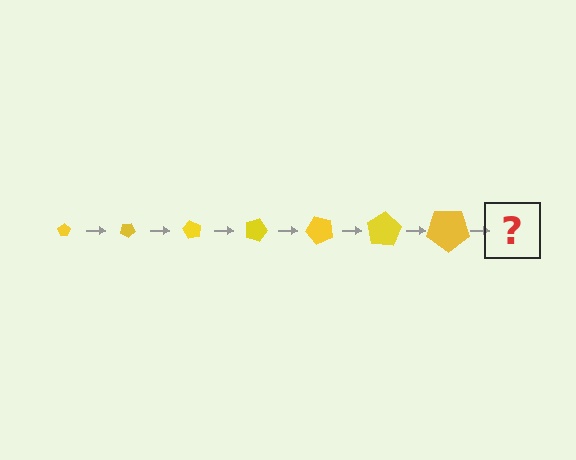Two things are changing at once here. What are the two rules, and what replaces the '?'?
The two rules are that the pentagon grows larger each step and it rotates 30 degrees each step. The '?' should be a pentagon, larger than the previous one and rotated 210 degrees from the start.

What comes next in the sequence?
The next element should be a pentagon, larger than the previous one and rotated 210 degrees from the start.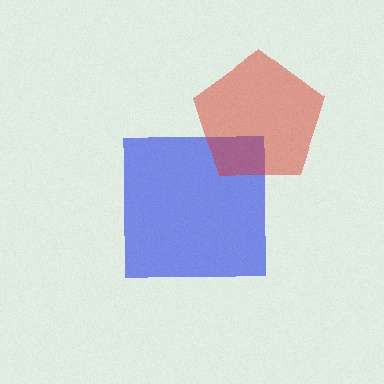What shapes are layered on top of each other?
The layered shapes are: a blue square, a red pentagon.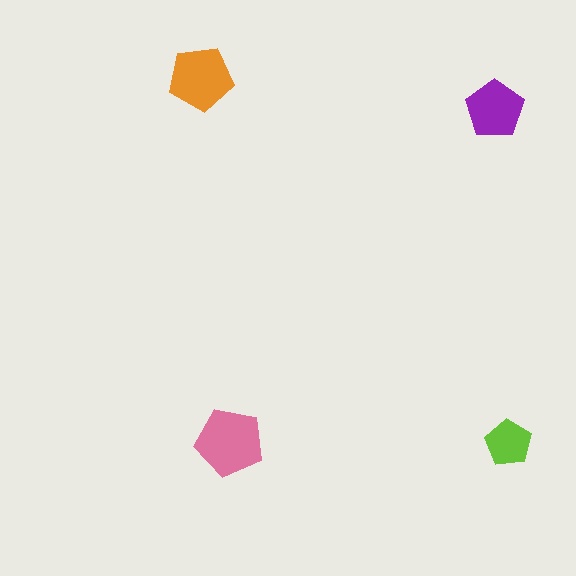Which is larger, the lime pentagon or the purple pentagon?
The purple one.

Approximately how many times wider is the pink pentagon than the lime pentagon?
About 1.5 times wider.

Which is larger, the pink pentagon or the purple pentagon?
The pink one.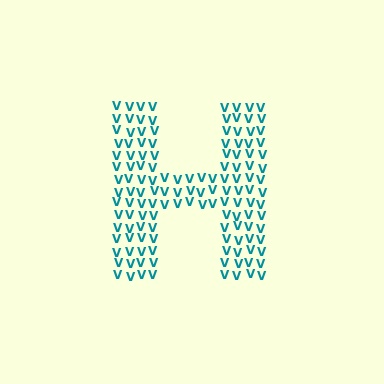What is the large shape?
The large shape is the letter H.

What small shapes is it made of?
It is made of small letter V's.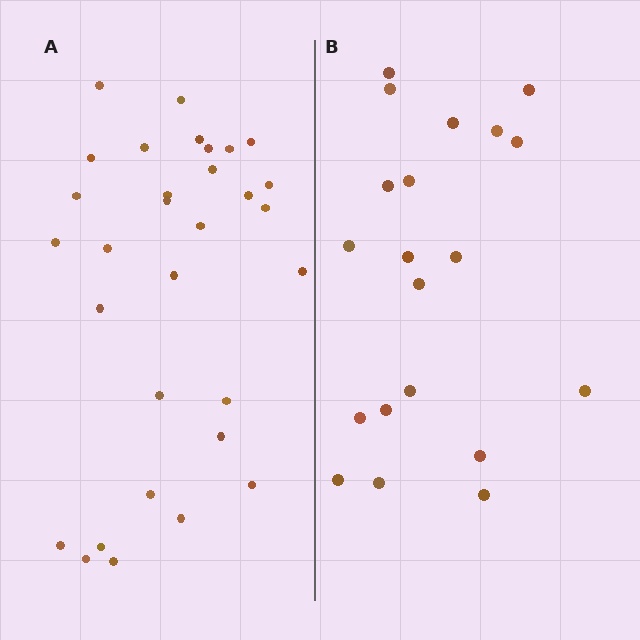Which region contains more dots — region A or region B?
Region A (the left region) has more dots.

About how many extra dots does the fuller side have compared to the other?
Region A has roughly 12 or so more dots than region B.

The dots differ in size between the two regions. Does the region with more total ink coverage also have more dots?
No. Region B has more total ink coverage because its dots are larger, but region A actually contains more individual dots. Total area can be misleading — the number of items is what matters here.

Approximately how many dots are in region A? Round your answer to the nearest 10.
About 30 dots. (The exact count is 31, which rounds to 30.)